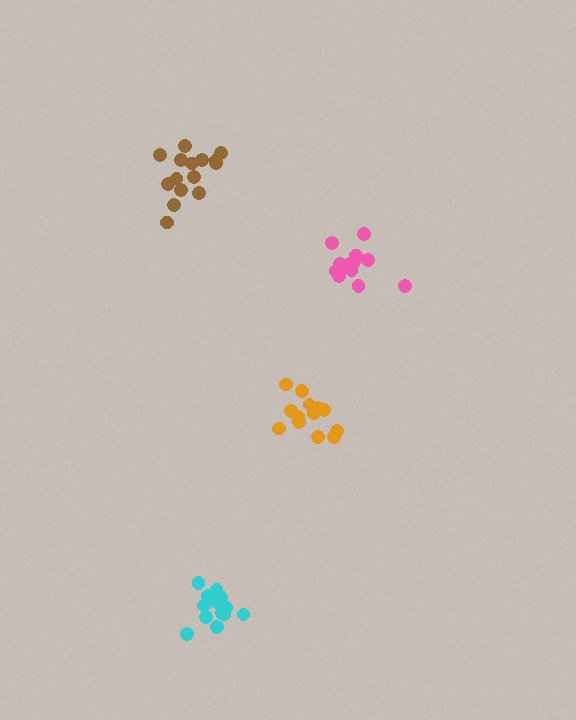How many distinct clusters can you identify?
There are 4 distinct clusters.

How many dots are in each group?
Group 1: 13 dots, Group 2: 15 dots, Group 3: 14 dots, Group 4: 15 dots (57 total).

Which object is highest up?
The brown cluster is topmost.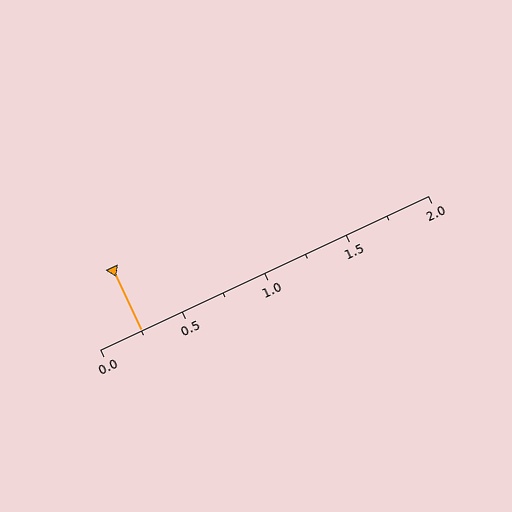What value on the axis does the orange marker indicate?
The marker indicates approximately 0.25.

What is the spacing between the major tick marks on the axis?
The major ticks are spaced 0.5 apart.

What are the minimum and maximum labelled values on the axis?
The axis runs from 0.0 to 2.0.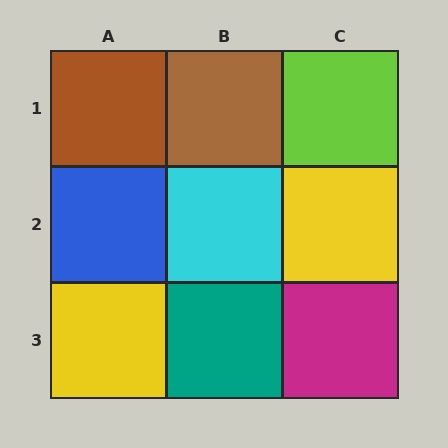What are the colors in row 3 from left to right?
Yellow, teal, magenta.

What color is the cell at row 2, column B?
Cyan.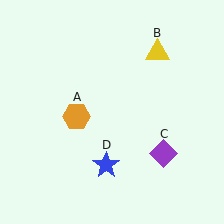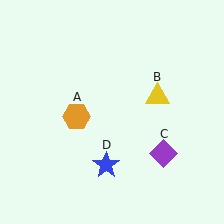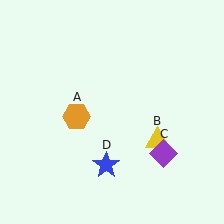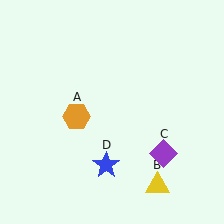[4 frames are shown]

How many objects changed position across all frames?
1 object changed position: yellow triangle (object B).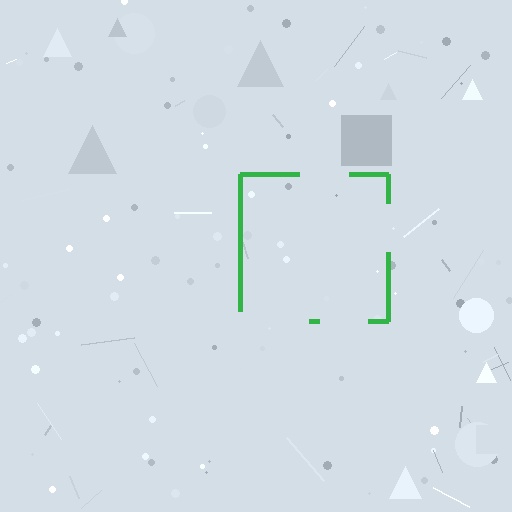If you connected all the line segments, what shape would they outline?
They would outline a square.